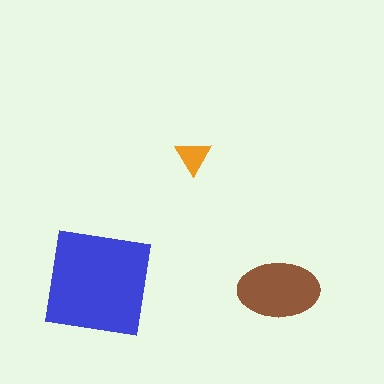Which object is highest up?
The orange triangle is topmost.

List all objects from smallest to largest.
The orange triangle, the brown ellipse, the blue square.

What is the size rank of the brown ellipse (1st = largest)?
2nd.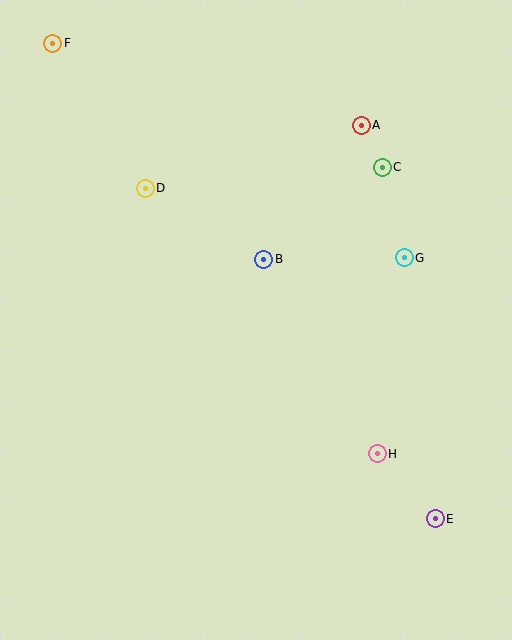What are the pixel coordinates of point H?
Point H is at (377, 454).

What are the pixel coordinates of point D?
Point D is at (145, 188).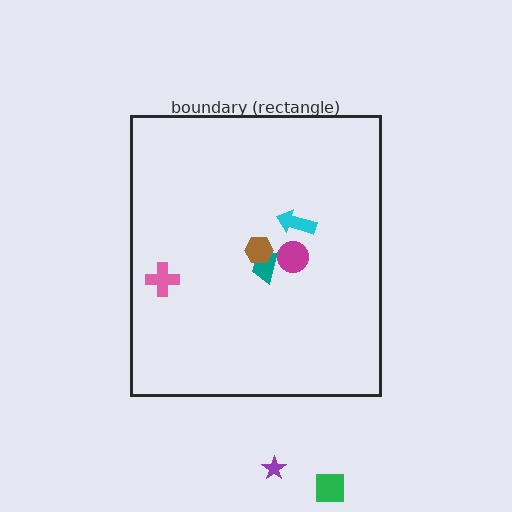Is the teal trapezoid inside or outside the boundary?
Inside.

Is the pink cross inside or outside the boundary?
Inside.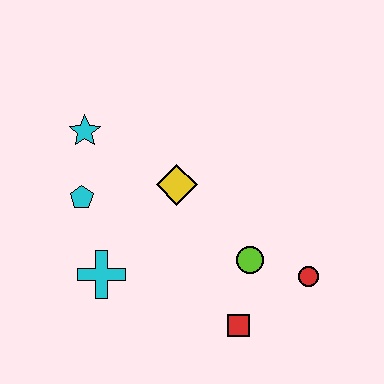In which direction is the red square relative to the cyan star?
The red square is below the cyan star.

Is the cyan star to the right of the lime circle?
No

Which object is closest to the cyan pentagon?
The cyan star is closest to the cyan pentagon.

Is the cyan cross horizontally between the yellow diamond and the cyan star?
Yes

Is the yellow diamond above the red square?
Yes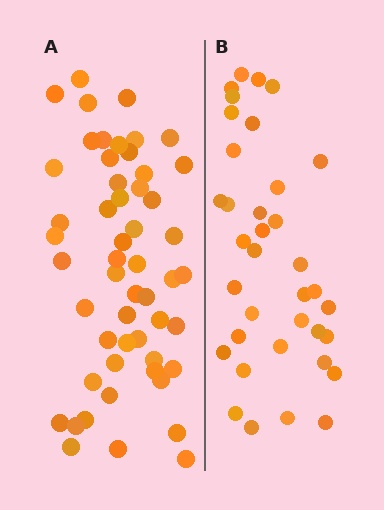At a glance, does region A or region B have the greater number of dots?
Region A (the left region) has more dots.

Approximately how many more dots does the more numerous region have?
Region A has approximately 15 more dots than region B.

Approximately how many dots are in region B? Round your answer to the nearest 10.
About 40 dots. (The exact count is 36, which rounds to 40.)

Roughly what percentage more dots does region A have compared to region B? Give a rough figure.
About 45% more.